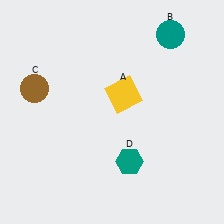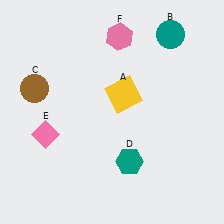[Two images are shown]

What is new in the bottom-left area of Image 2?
A pink diamond (E) was added in the bottom-left area of Image 2.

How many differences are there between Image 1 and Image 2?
There are 2 differences between the two images.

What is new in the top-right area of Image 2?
A pink hexagon (F) was added in the top-right area of Image 2.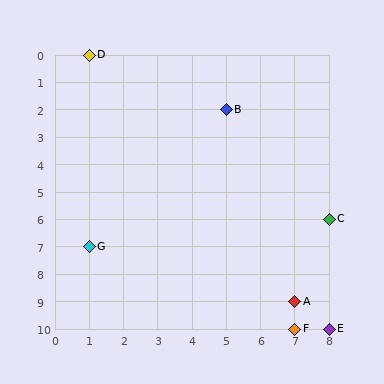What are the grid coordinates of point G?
Point G is at grid coordinates (1, 7).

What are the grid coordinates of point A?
Point A is at grid coordinates (7, 9).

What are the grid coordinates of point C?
Point C is at grid coordinates (8, 6).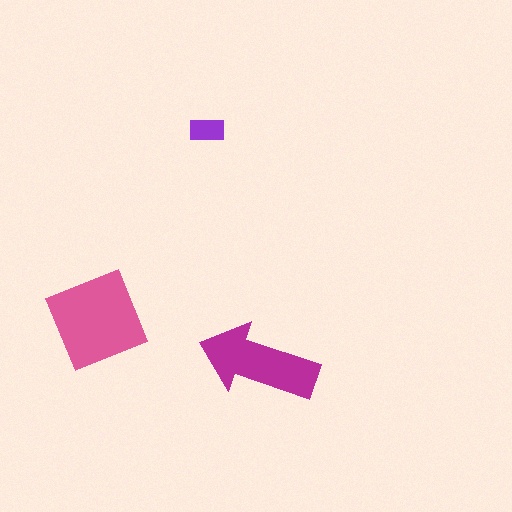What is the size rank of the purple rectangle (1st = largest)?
3rd.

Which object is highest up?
The purple rectangle is topmost.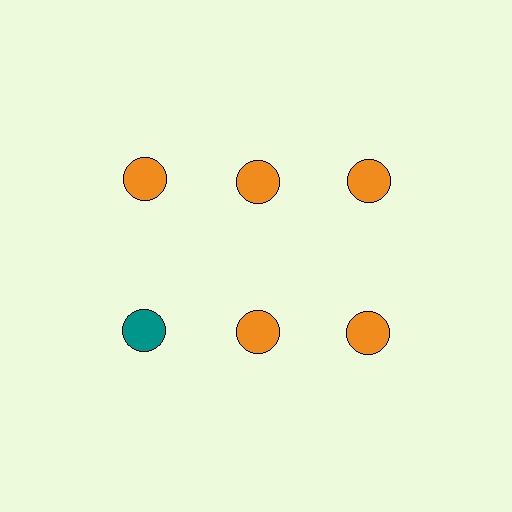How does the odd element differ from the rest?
It has a different color: teal instead of orange.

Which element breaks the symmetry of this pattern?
The teal circle in the second row, leftmost column breaks the symmetry. All other shapes are orange circles.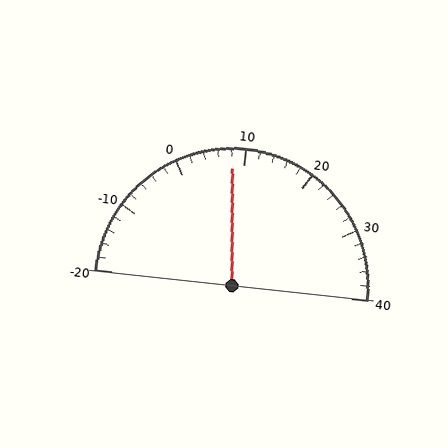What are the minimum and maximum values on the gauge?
The gauge ranges from -20 to 40.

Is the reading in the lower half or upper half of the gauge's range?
The reading is in the lower half of the range (-20 to 40).